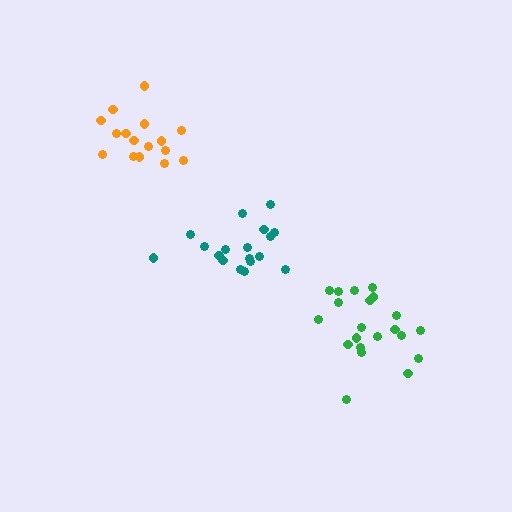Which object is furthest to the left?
The orange cluster is leftmost.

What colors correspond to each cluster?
The clusters are colored: green, teal, orange.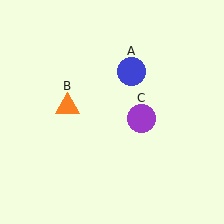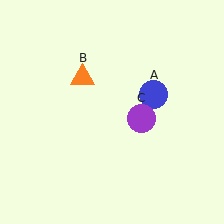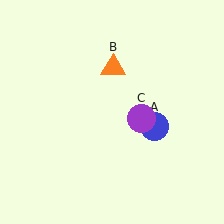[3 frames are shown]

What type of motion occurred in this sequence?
The blue circle (object A), orange triangle (object B) rotated clockwise around the center of the scene.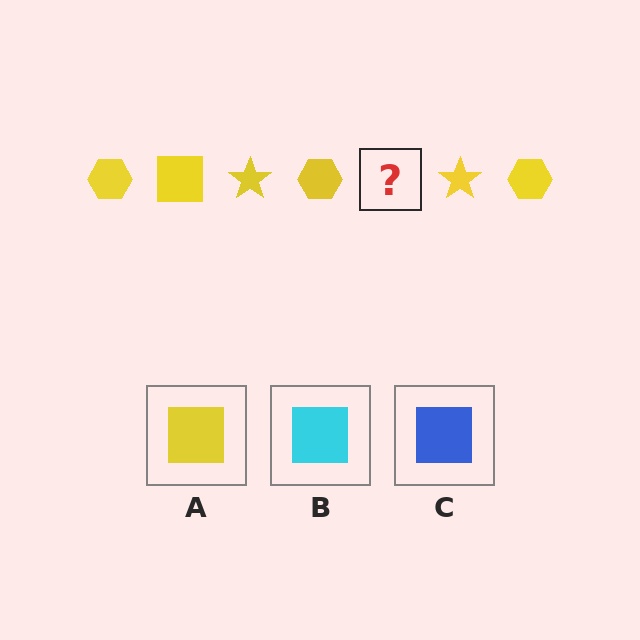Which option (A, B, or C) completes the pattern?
A.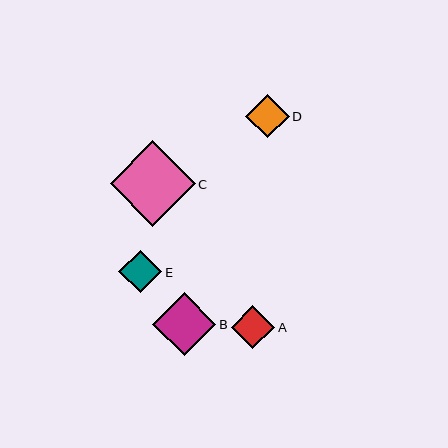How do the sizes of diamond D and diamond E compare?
Diamond D and diamond E are approximately the same size.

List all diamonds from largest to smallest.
From largest to smallest: C, B, D, A, E.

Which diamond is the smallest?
Diamond E is the smallest with a size of approximately 43 pixels.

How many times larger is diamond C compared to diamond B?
Diamond C is approximately 1.4 times the size of diamond B.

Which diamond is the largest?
Diamond C is the largest with a size of approximately 85 pixels.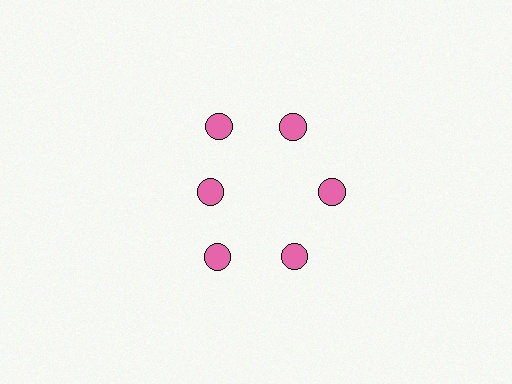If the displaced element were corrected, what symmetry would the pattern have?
It would have 6-fold rotational symmetry — the pattern would map onto itself every 60 degrees.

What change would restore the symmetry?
The symmetry would be restored by moving it outward, back onto the ring so that all 6 circles sit at equal angles and equal distance from the center.